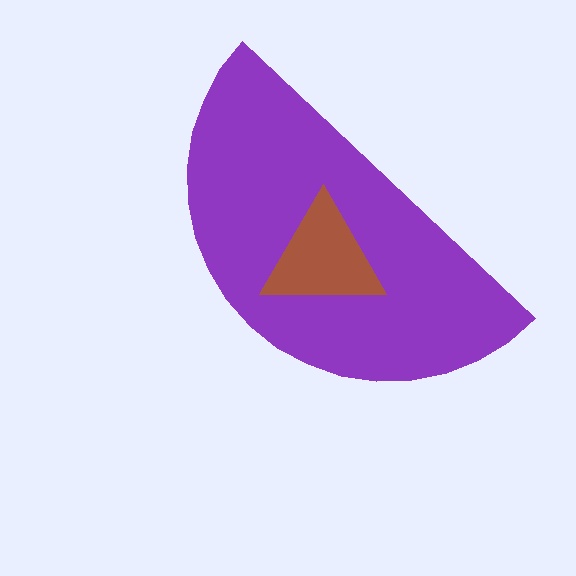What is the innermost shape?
The brown triangle.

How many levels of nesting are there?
2.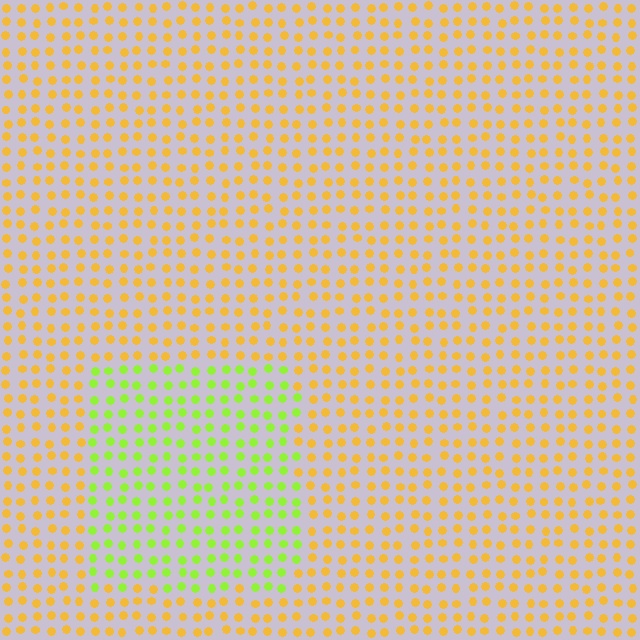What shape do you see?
I see a rectangle.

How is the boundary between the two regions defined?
The boundary is defined purely by a slight shift in hue (about 50 degrees). Spacing, size, and orientation are identical on both sides.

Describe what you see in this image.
The image is filled with small yellow elements in a uniform arrangement. A rectangle-shaped region is visible where the elements are tinted to a slightly different hue, forming a subtle color boundary.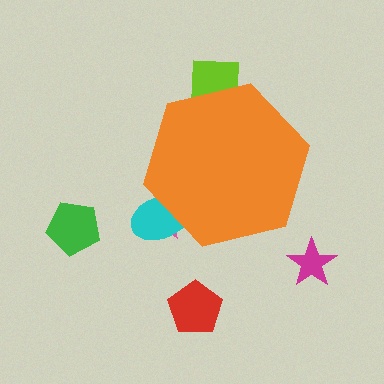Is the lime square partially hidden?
Yes, the lime square is partially hidden behind the orange hexagon.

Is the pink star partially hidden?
Yes, the pink star is partially hidden behind the orange hexagon.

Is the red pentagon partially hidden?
No, the red pentagon is fully visible.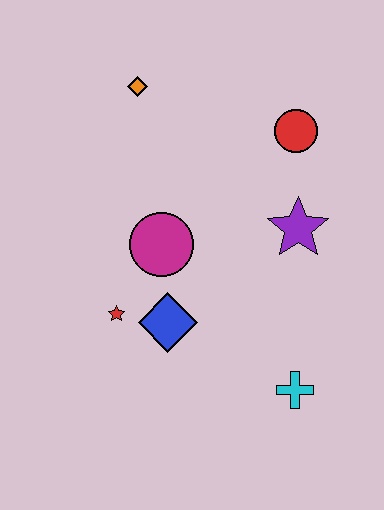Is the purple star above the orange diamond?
No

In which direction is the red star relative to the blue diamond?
The red star is to the left of the blue diamond.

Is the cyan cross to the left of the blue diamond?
No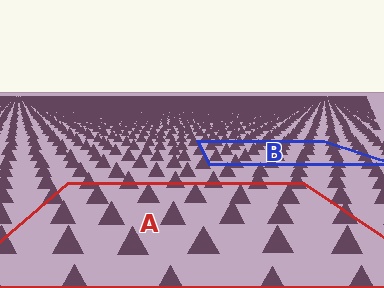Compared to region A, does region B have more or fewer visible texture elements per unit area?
Region B has more texture elements per unit area — they are packed more densely because it is farther away.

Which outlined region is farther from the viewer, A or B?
Region B is farther from the viewer — the texture elements inside it appear smaller and more densely packed.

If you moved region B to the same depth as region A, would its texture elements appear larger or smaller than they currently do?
They would appear larger. At a closer depth, the same texture elements are projected at a bigger on-screen size.